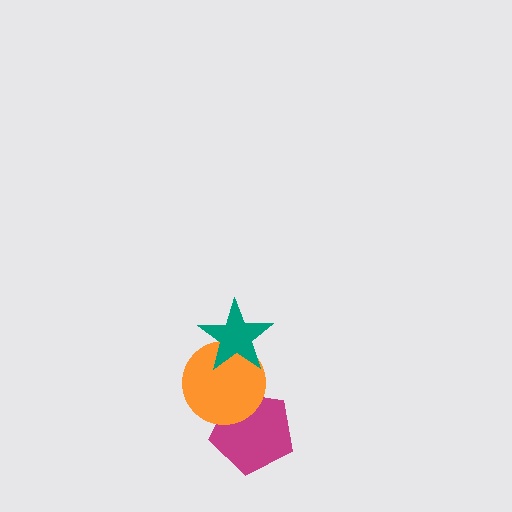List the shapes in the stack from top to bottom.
From top to bottom: the teal star, the orange circle, the magenta pentagon.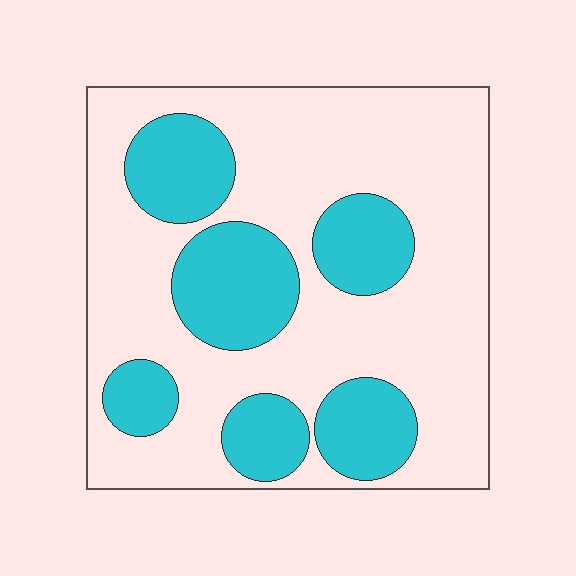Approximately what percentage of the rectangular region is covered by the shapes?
Approximately 30%.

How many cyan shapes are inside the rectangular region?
6.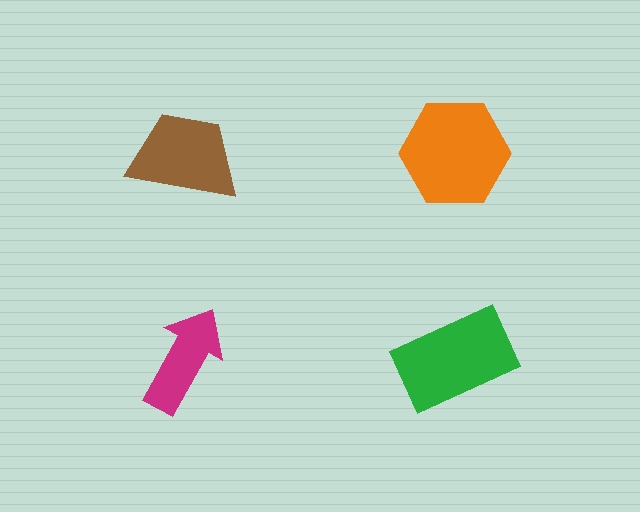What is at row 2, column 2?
A green rectangle.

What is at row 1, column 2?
An orange hexagon.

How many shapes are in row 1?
2 shapes.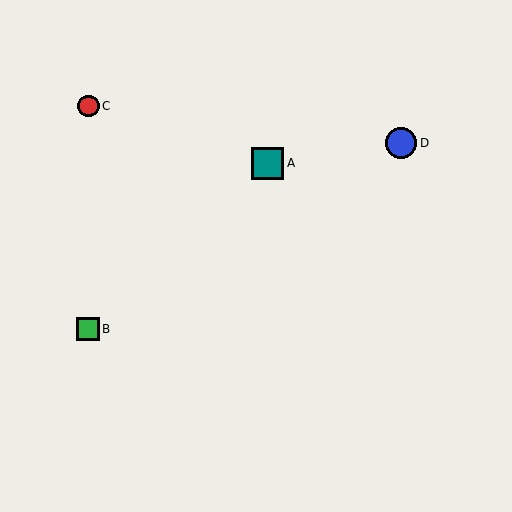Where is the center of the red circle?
The center of the red circle is at (88, 106).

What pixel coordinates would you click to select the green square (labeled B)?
Click at (88, 329) to select the green square B.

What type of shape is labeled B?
Shape B is a green square.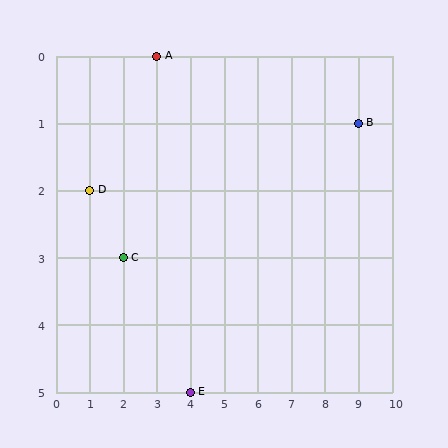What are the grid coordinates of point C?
Point C is at grid coordinates (2, 3).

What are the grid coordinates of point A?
Point A is at grid coordinates (3, 0).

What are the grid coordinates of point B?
Point B is at grid coordinates (9, 1).